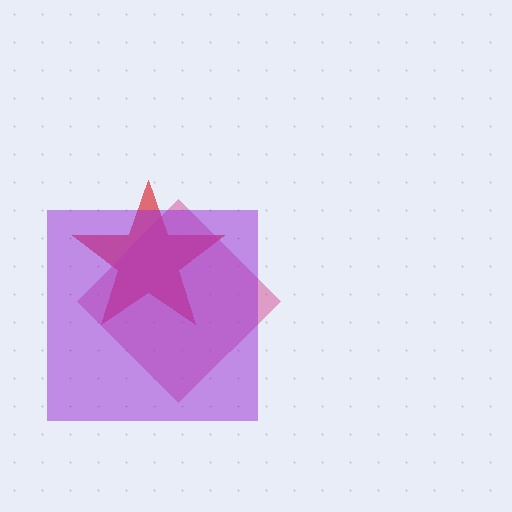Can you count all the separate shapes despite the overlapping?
Yes, there are 3 separate shapes.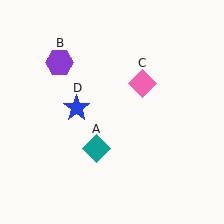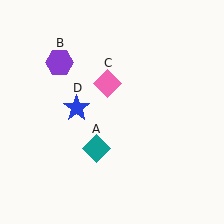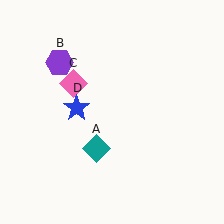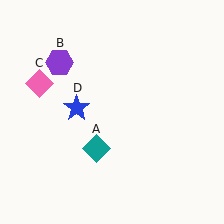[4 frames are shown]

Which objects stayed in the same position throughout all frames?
Teal diamond (object A) and purple hexagon (object B) and blue star (object D) remained stationary.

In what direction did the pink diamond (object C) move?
The pink diamond (object C) moved left.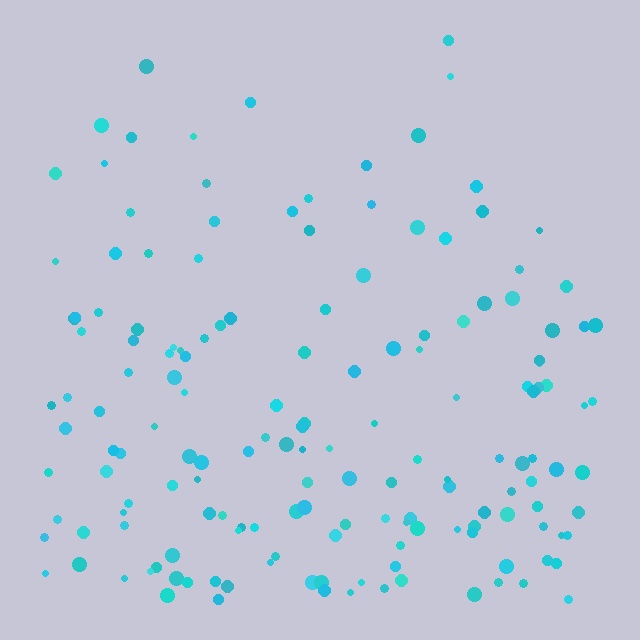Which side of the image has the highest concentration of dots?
The bottom.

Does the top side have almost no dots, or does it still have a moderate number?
Still a moderate number, just noticeably fewer than the bottom.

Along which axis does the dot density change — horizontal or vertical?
Vertical.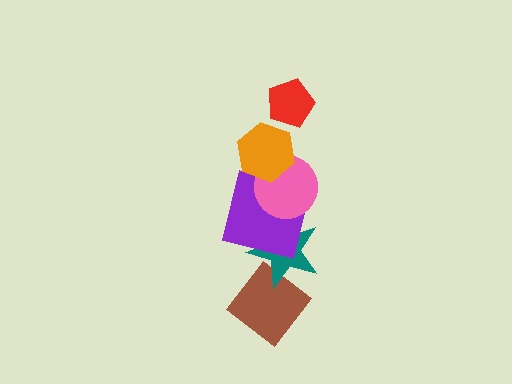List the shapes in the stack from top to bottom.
From top to bottom: the red pentagon, the orange hexagon, the pink circle, the purple square, the teal star, the brown diamond.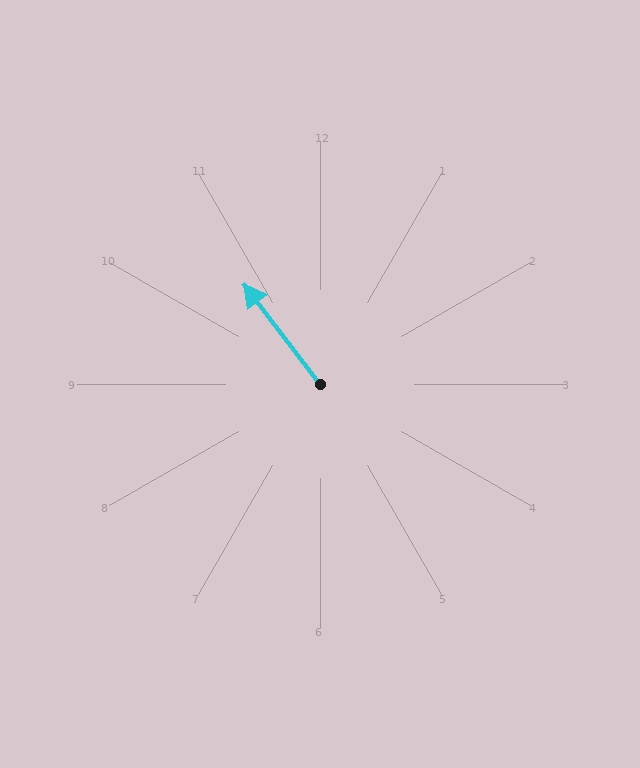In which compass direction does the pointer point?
Northwest.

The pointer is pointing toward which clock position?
Roughly 11 o'clock.